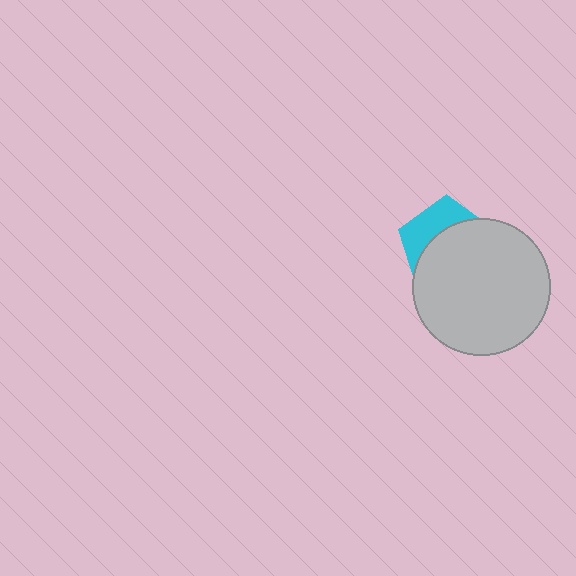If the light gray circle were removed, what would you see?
You would see the complete cyan pentagon.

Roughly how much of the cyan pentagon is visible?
A small part of it is visible (roughly 35%).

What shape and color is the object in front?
The object in front is a light gray circle.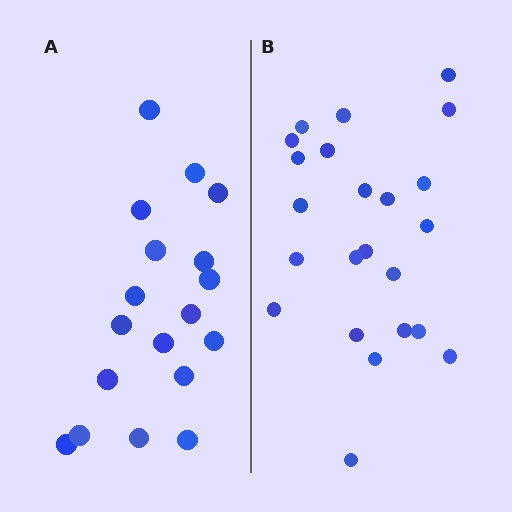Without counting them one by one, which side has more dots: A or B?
Region B (the right region) has more dots.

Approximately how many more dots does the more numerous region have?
Region B has about 5 more dots than region A.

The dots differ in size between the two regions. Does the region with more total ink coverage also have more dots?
No. Region A has more total ink coverage because its dots are larger, but region B actually contains more individual dots. Total area can be misleading — the number of items is what matters here.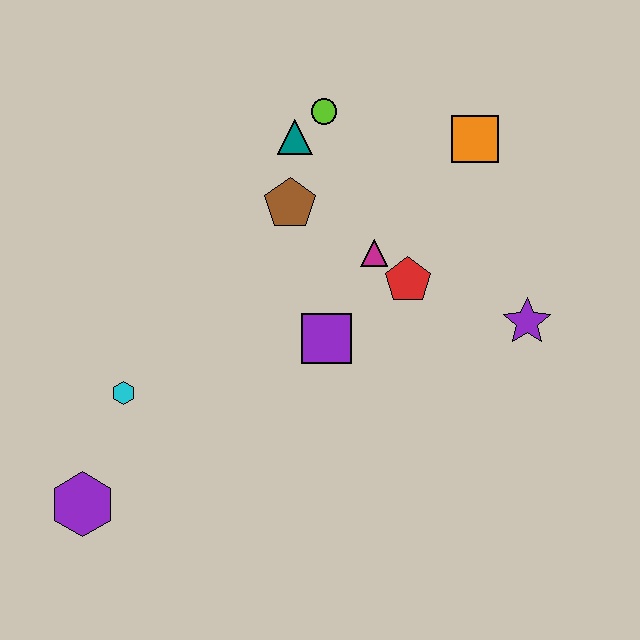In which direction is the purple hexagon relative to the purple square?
The purple hexagon is to the left of the purple square.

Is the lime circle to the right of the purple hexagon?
Yes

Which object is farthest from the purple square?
The purple hexagon is farthest from the purple square.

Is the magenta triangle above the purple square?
Yes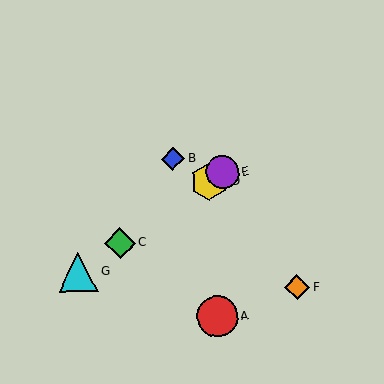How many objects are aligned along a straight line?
4 objects (C, D, E, G) are aligned along a straight line.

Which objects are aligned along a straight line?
Objects C, D, E, G are aligned along a straight line.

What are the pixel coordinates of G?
Object G is at (78, 272).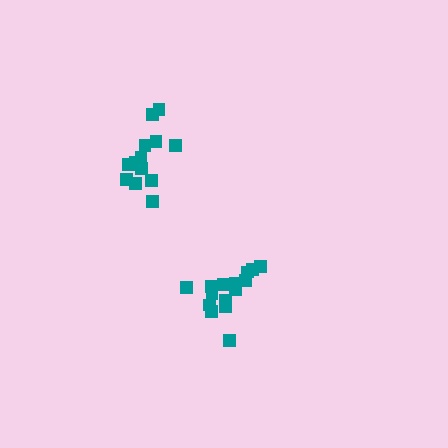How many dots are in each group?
Group 1: 13 dots, Group 2: 15 dots (28 total).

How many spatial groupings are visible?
There are 2 spatial groupings.